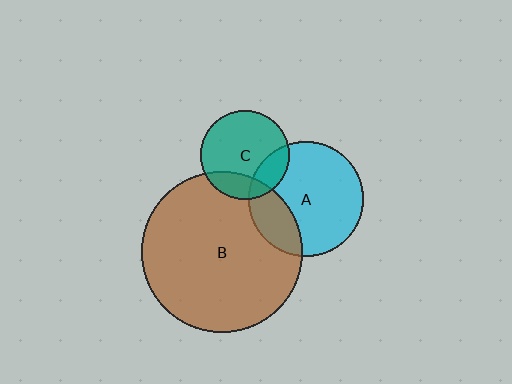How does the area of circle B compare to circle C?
Approximately 3.3 times.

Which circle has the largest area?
Circle B (brown).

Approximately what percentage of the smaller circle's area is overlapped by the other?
Approximately 20%.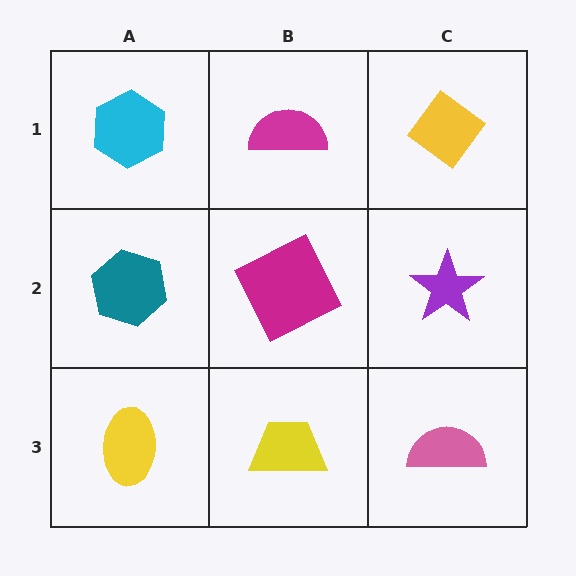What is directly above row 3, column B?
A magenta square.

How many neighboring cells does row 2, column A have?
3.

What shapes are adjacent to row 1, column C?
A purple star (row 2, column C), a magenta semicircle (row 1, column B).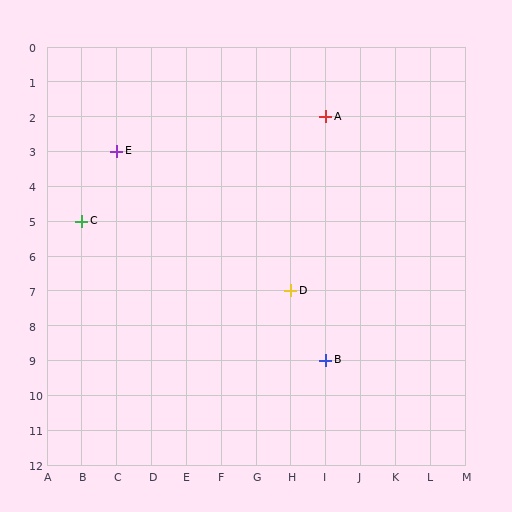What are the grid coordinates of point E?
Point E is at grid coordinates (C, 3).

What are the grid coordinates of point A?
Point A is at grid coordinates (I, 2).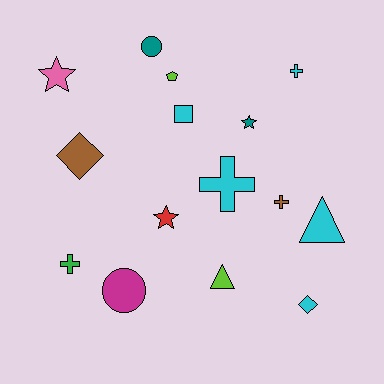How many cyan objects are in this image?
There are 5 cyan objects.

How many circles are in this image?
There are 2 circles.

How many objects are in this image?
There are 15 objects.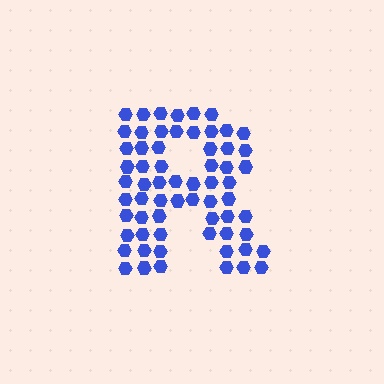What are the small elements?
The small elements are hexagons.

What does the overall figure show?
The overall figure shows the letter R.